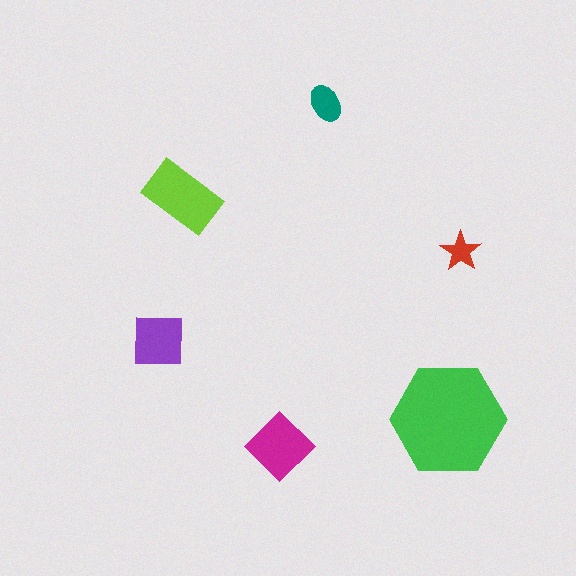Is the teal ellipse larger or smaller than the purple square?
Smaller.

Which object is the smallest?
The red star.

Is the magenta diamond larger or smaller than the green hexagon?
Smaller.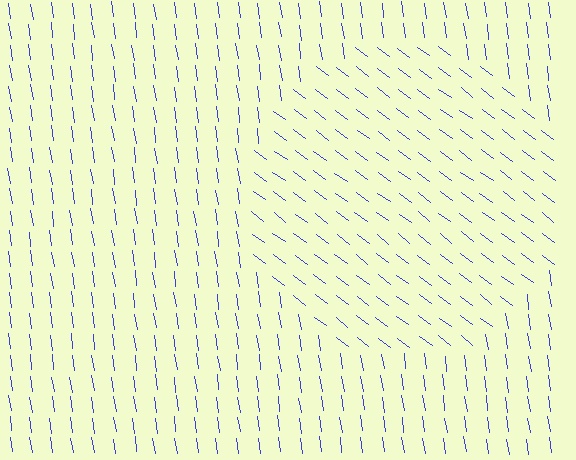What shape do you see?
I see a circle.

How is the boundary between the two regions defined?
The boundary is defined purely by a change in line orientation (approximately 45 degrees difference). All lines are the same color and thickness.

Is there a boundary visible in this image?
Yes, there is a texture boundary formed by a change in line orientation.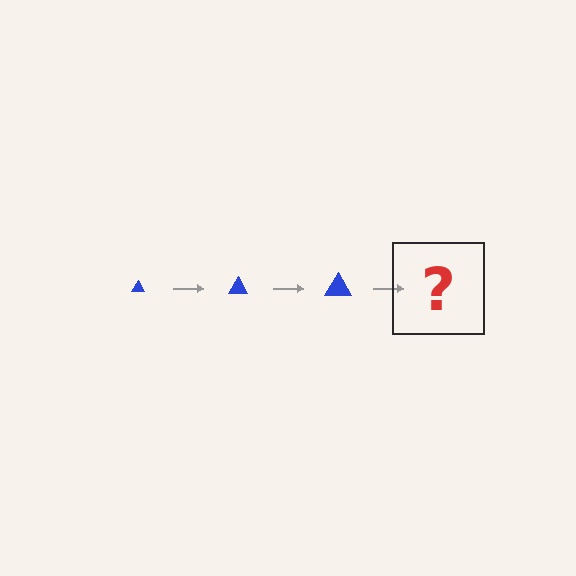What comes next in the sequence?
The next element should be a blue triangle, larger than the previous one.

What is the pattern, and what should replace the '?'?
The pattern is that the triangle gets progressively larger each step. The '?' should be a blue triangle, larger than the previous one.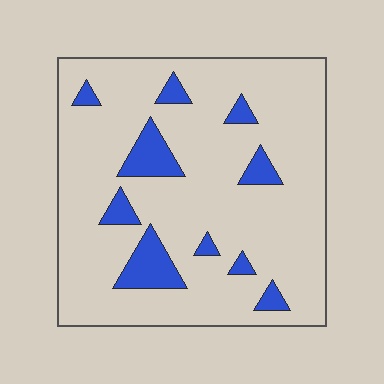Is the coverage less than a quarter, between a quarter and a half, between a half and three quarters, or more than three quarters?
Less than a quarter.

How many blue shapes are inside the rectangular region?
10.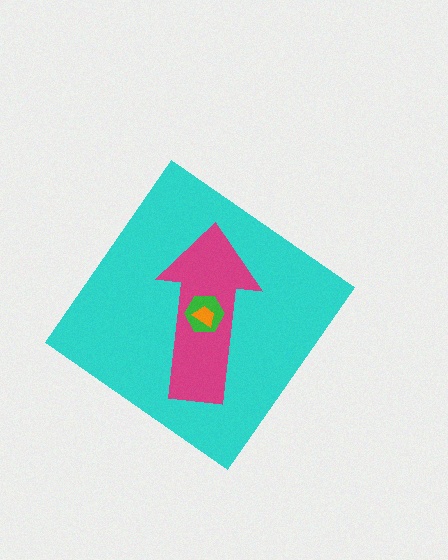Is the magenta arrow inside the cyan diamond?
Yes.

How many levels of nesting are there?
4.